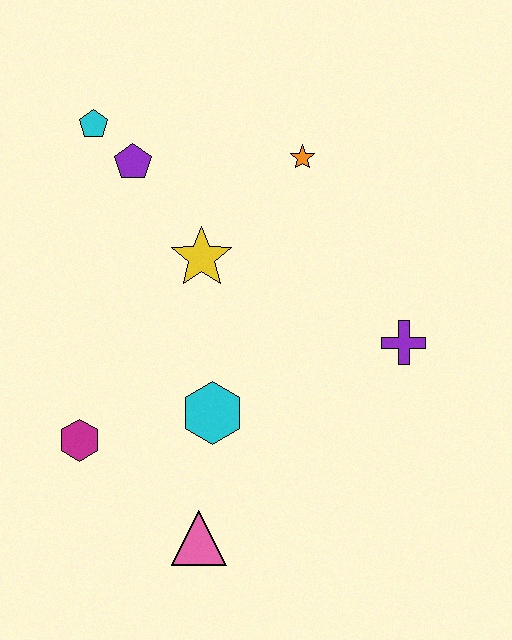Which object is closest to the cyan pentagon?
The purple pentagon is closest to the cyan pentagon.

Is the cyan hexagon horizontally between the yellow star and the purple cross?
Yes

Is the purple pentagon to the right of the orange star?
No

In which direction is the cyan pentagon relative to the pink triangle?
The cyan pentagon is above the pink triangle.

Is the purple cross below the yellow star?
Yes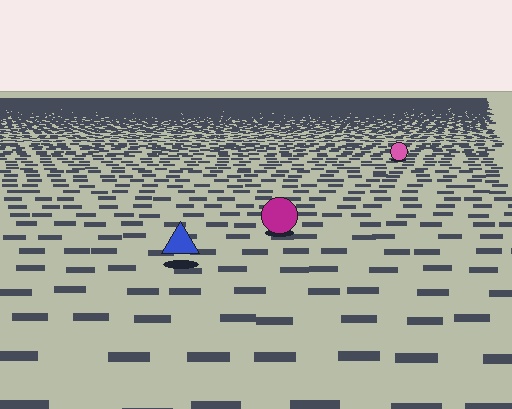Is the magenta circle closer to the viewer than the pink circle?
Yes. The magenta circle is closer — you can tell from the texture gradient: the ground texture is coarser near it.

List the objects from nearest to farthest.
From nearest to farthest: the blue triangle, the magenta circle, the pink circle.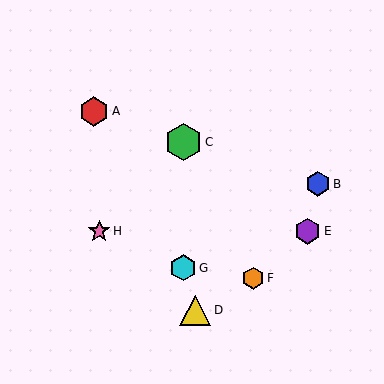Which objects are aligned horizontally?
Objects E, H are aligned horizontally.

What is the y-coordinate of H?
Object H is at y≈231.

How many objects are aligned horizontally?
2 objects (E, H) are aligned horizontally.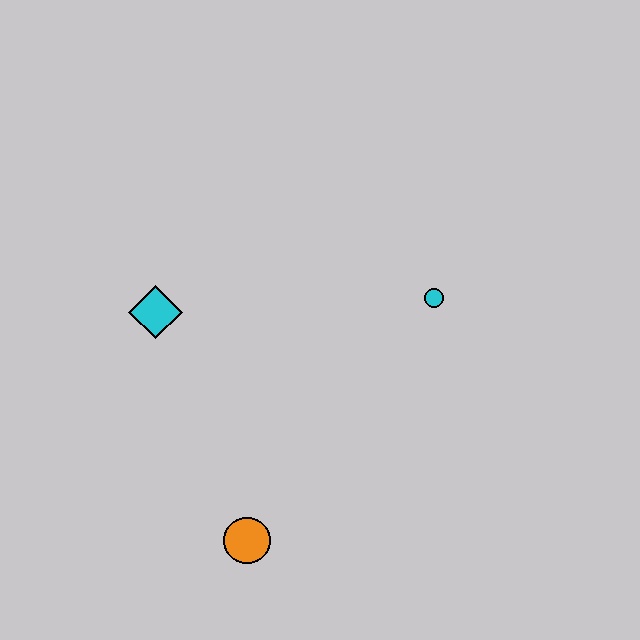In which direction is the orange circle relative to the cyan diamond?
The orange circle is below the cyan diamond.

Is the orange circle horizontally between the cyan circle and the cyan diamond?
Yes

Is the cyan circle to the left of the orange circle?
No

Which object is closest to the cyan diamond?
The orange circle is closest to the cyan diamond.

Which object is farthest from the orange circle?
The cyan circle is farthest from the orange circle.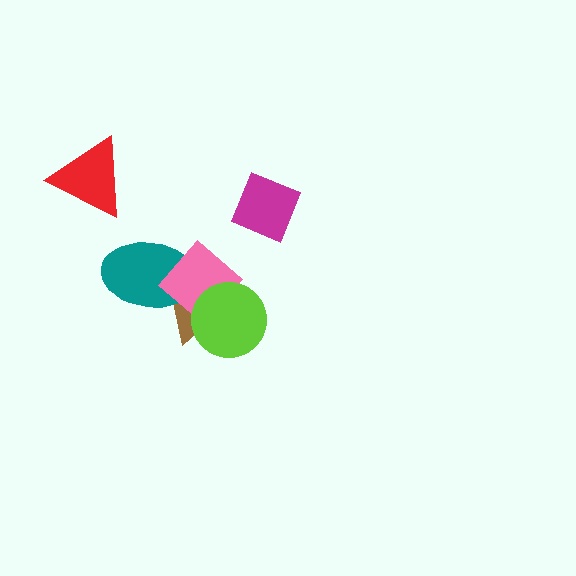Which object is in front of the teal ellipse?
The pink diamond is in front of the teal ellipse.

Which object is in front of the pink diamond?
The lime circle is in front of the pink diamond.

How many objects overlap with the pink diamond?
3 objects overlap with the pink diamond.